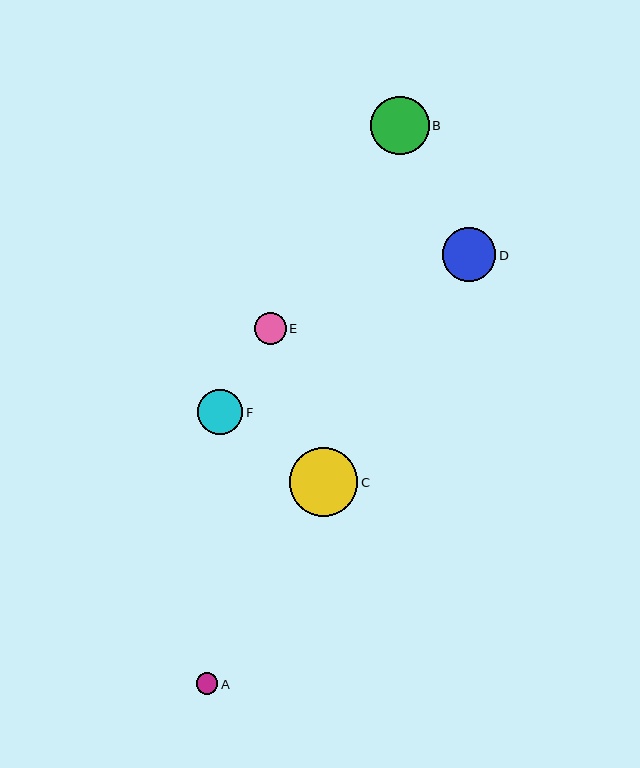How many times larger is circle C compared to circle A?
Circle C is approximately 3.2 times the size of circle A.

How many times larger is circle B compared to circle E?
Circle B is approximately 1.9 times the size of circle E.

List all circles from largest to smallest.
From largest to smallest: C, B, D, F, E, A.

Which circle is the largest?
Circle C is the largest with a size of approximately 68 pixels.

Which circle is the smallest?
Circle A is the smallest with a size of approximately 22 pixels.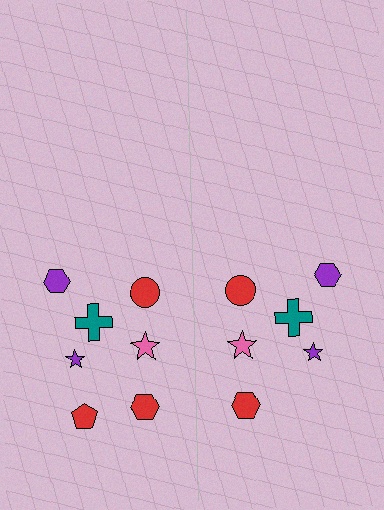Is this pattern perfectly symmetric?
No, the pattern is not perfectly symmetric. A red pentagon is missing from the right side.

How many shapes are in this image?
There are 13 shapes in this image.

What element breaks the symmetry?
A red pentagon is missing from the right side.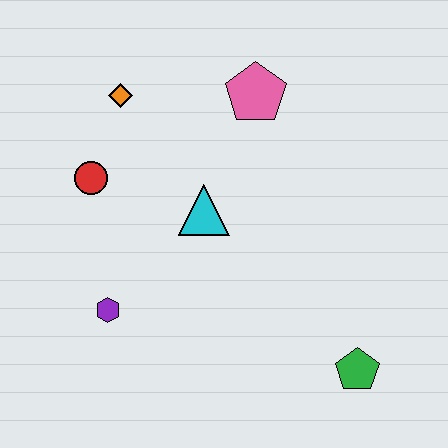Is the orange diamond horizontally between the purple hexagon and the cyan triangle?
Yes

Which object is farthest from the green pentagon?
The orange diamond is farthest from the green pentagon.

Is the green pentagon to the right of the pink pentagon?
Yes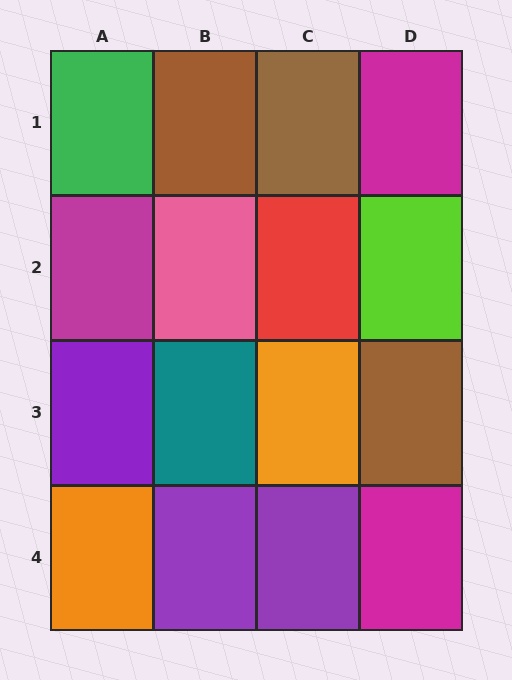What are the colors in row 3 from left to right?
Purple, teal, orange, brown.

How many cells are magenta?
3 cells are magenta.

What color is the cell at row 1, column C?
Brown.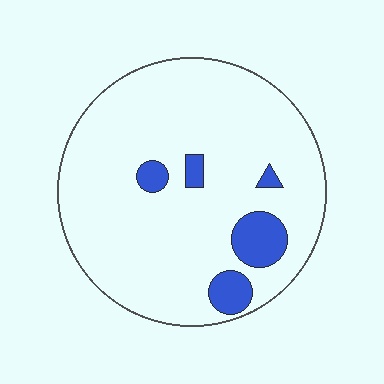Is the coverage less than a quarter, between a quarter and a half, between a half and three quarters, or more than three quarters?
Less than a quarter.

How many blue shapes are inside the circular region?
5.